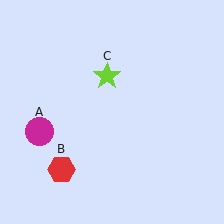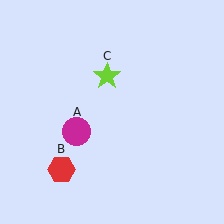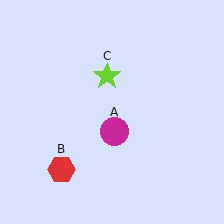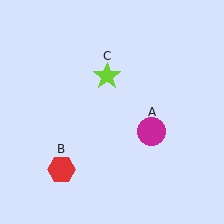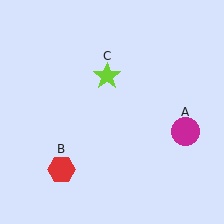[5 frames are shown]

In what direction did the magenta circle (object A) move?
The magenta circle (object A) moved right.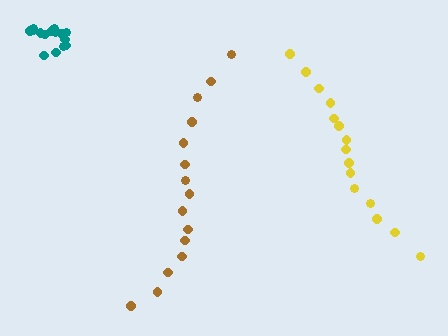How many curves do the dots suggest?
There are 3 distinct paths.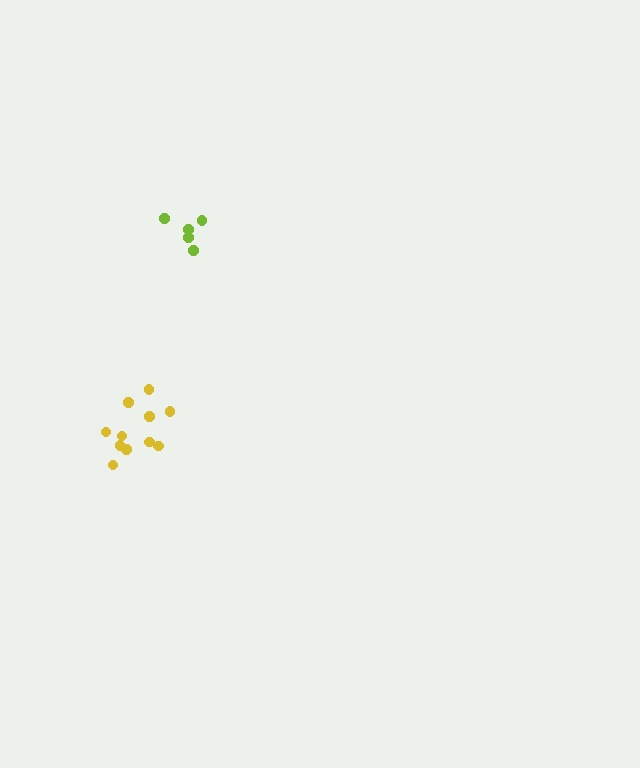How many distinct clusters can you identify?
There are 2 distinct clusters.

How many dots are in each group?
Group 1: 11 dots, Group 2: 5 dots (16 total).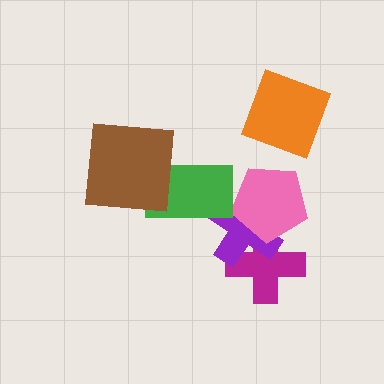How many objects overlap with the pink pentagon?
2 objects overlap with the pink pentagon.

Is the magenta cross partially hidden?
Yes, it is partially covered by another shape.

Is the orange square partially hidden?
No, no other shape covers it.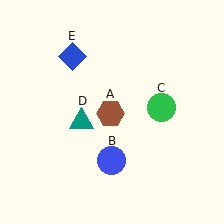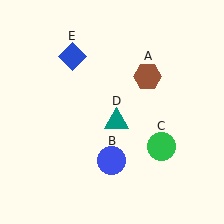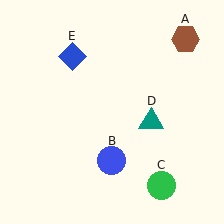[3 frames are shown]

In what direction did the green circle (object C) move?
The green circle (object C) moved down.